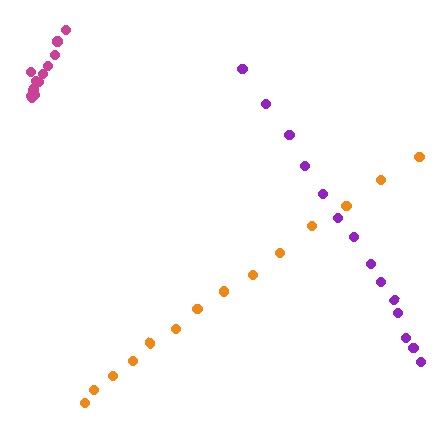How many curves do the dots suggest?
There are 3 distinct paths.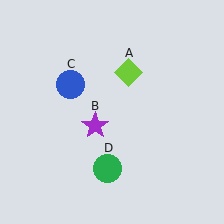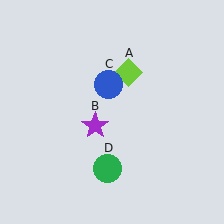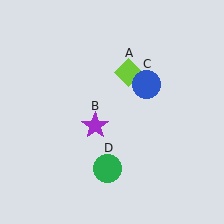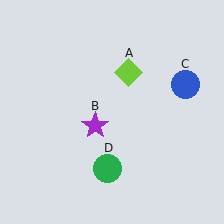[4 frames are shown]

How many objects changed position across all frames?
1 object changed position: blue circle (object C).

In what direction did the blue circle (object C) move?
The blue circle (object C) moved right.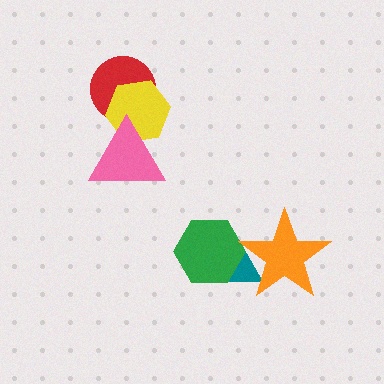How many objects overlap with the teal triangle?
2 objects overlap with the teal triangle.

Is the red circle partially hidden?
Yes, it is partially covered by another shape.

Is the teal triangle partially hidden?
Yes, it is partially covered by another shape.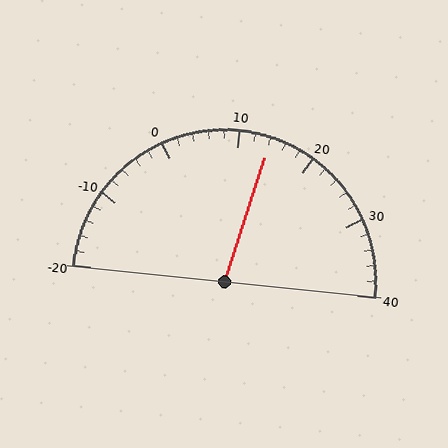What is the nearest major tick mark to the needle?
The nearest major tick mark is 10.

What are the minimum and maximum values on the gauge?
The gauge ranges from -20 to 40.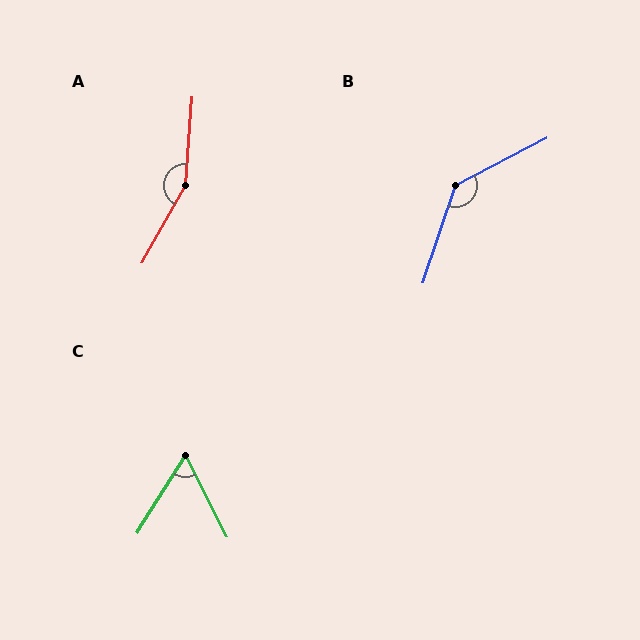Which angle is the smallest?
C, at approximately 59 degrees.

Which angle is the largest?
A, at approximately 155 degrees.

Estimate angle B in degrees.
Approximately 136 degrees.